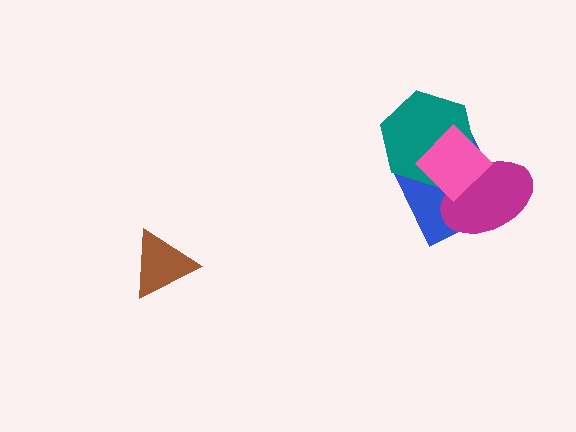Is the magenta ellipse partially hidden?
Yes, it is partially covered by another shape.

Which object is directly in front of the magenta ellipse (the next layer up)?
The teal hexagon is directly in front of the magenta ellipse.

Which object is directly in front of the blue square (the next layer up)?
The magenta ellipse is directly in front of the blue square.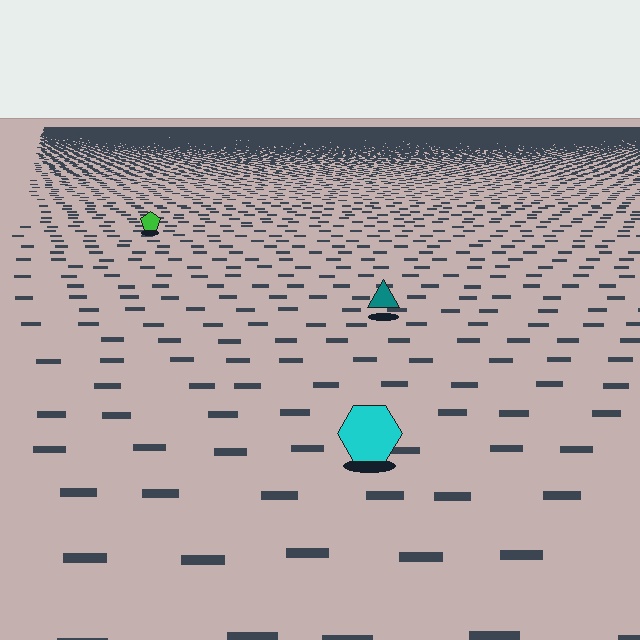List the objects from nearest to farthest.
From nearest to farthest: the cyan hexagon, the teal triangle, the green pentagon.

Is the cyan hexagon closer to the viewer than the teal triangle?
Yes. The cyan hexagon is closer — you can tell from the texture gradient: the ground texture is coarser near it.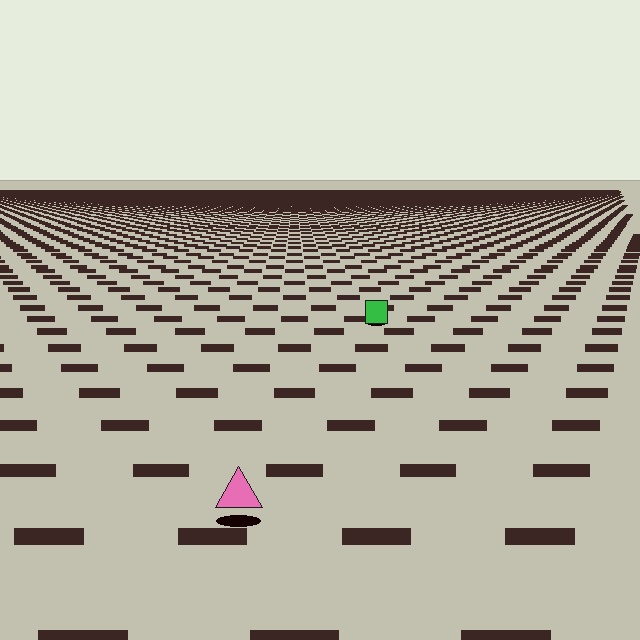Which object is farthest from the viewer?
The green square is farthest from the viewer. It appears smaller and the ground texture around it is denser.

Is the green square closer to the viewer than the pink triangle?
No. The pink triangle is closer — you can tell from the texture gradient: the ground texture is coarser near it.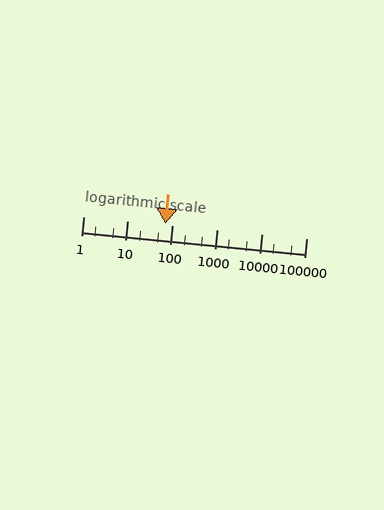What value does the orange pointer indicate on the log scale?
The pointer indicates approximately 68.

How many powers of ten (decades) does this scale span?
The scale spans 5 decades, from 1 to 100000.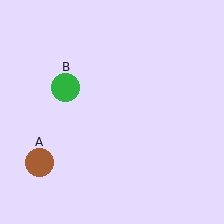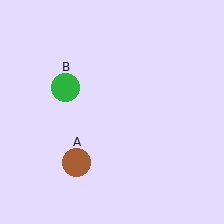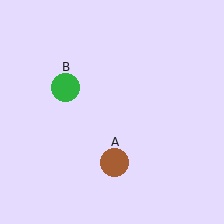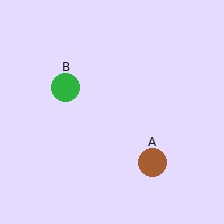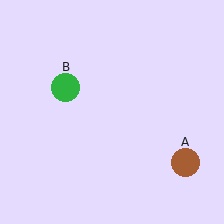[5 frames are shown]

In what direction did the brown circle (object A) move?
The brown circle (object A) moved right.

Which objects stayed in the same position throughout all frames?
Green circle (object B) remained stationary.